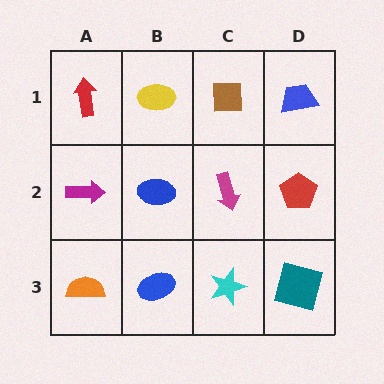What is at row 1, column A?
A red arrow.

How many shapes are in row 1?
4 shapes.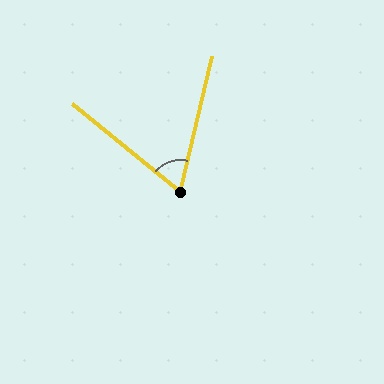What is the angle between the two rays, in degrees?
Approximately 64 degrees.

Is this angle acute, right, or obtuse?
It is acute.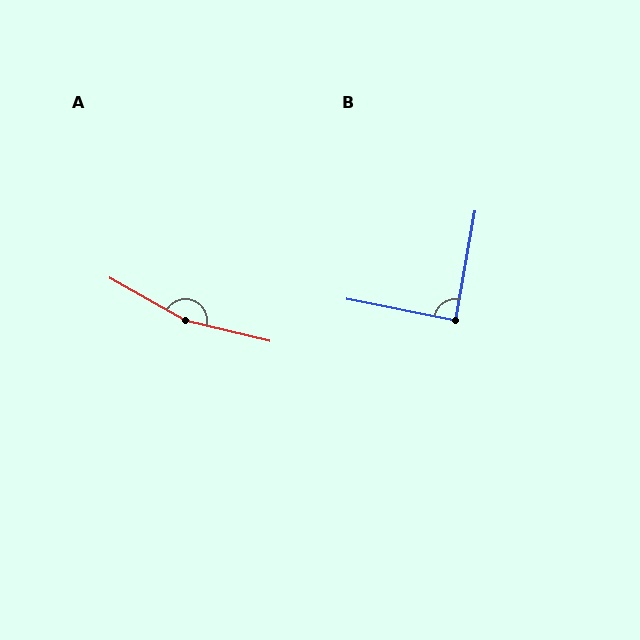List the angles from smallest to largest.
B (89°), A (164°).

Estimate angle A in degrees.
Approximately 164 degrees.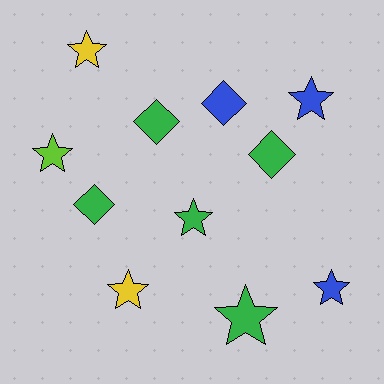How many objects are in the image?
There are 11 objects.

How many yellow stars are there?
There are 2 yellow stars.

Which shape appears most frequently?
Star, with 7 objects.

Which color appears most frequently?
Green, with 5 objects.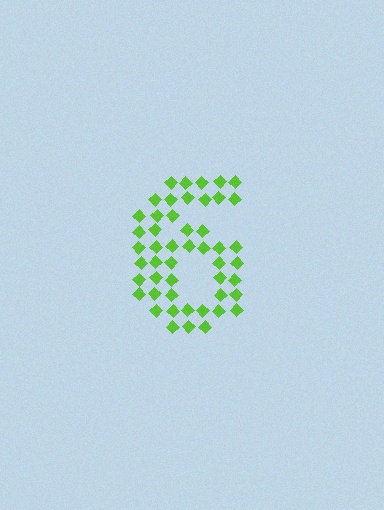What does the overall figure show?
The overall figure shows the digit 6.